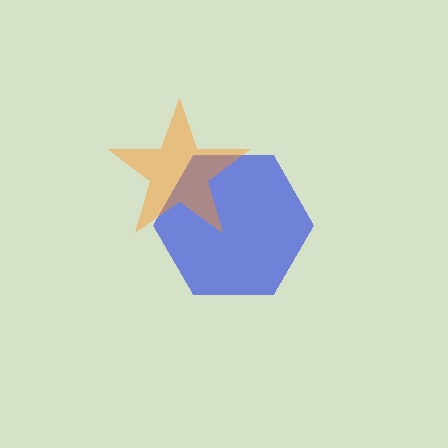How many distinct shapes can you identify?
There are 2 distinct shapes: a blue hexagon, an orange star.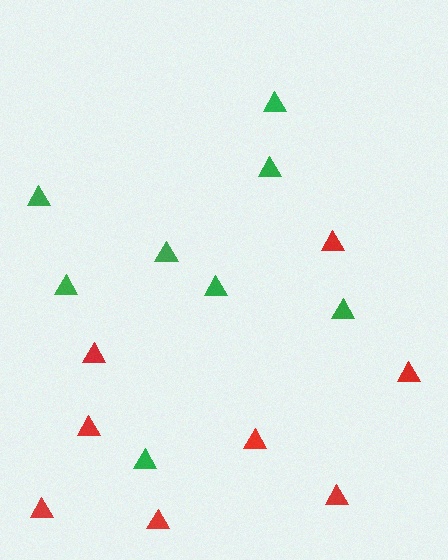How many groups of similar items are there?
There are 2 groups: one group of green triangles (8) and one group of red triangles (8).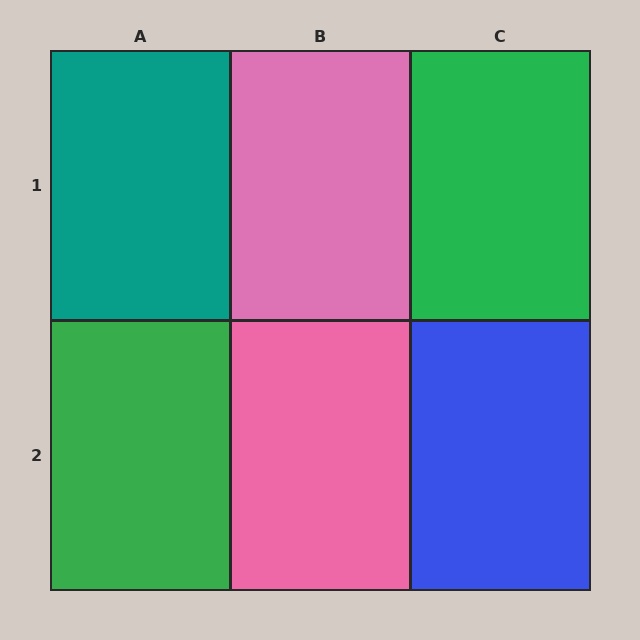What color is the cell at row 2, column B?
Pink.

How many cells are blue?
1 cell is blue.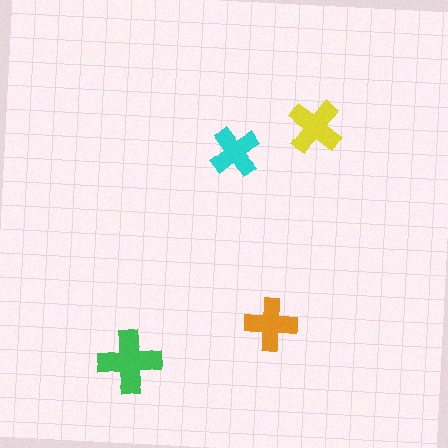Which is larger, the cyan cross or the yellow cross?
The yellow one.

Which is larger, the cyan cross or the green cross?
The green one.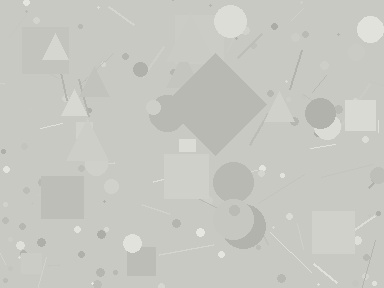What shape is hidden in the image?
A diamond is hidden in the image.